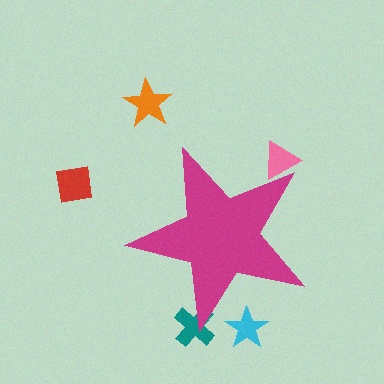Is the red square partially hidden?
No, the red square is fully visible.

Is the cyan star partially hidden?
Yes, the cyan star is partially hidden behind the magenta star.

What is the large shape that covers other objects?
A magenta star.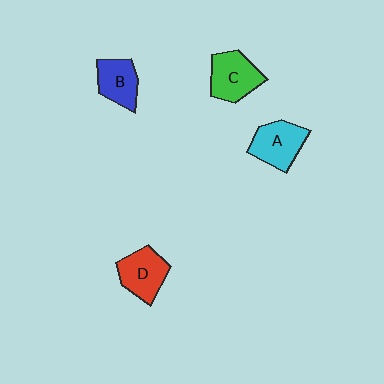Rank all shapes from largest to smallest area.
From largest to smallest: C (green), A (cyan), D (red), B (blue).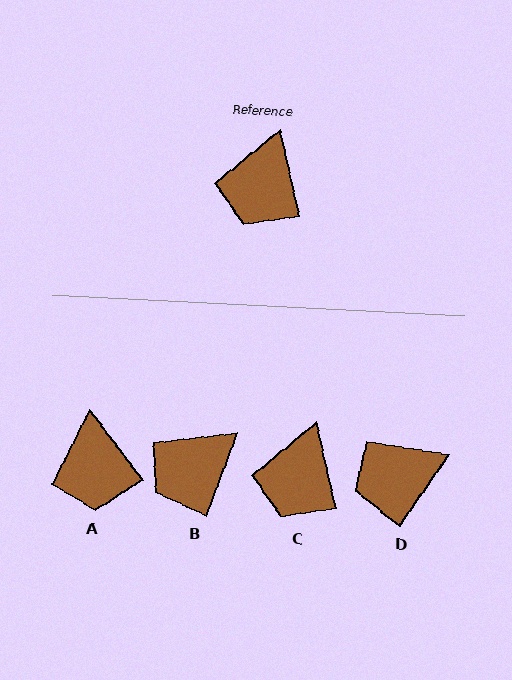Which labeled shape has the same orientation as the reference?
C.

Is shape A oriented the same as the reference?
No, it is off by about 24 degrees.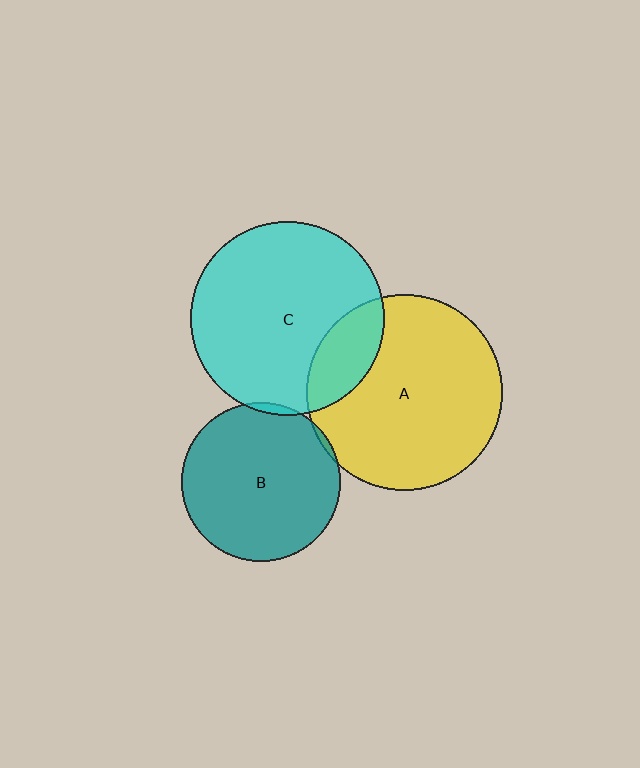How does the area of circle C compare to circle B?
Approximately 1.5 times.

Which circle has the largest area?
Circle A (yellow).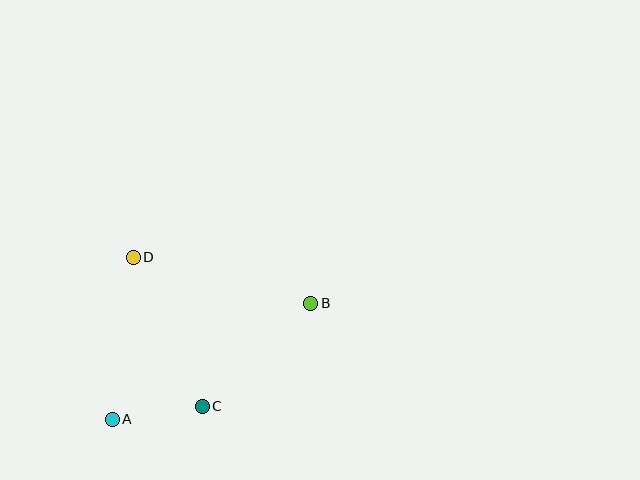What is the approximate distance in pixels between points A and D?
The distance between A and D is approximately 163 pixels.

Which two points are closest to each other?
Points A and C are closest to each other.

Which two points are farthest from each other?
Points A and B are farthest from each other.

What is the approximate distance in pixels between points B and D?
The distance between B and D is approximately 183 pixels.